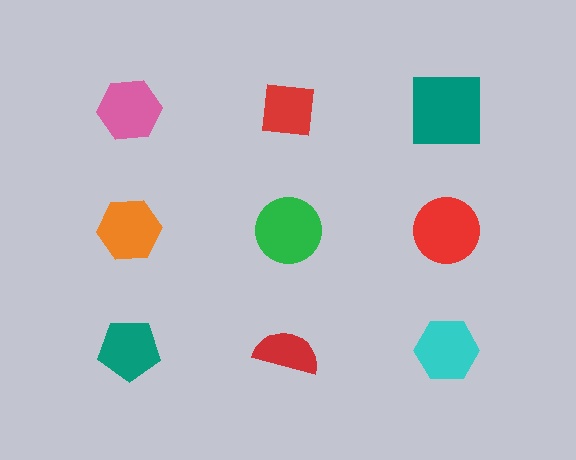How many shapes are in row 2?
3 shapes.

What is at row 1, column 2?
A red square.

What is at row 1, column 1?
A pink hexagon.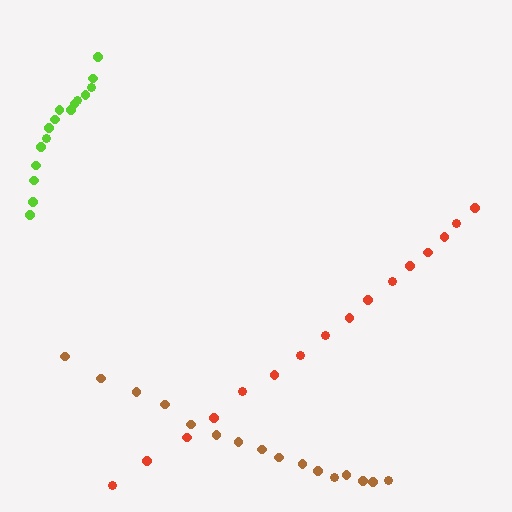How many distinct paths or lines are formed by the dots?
There are 3 distinct paths.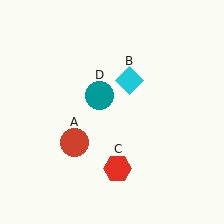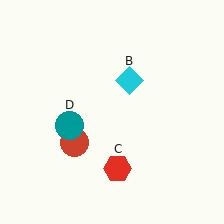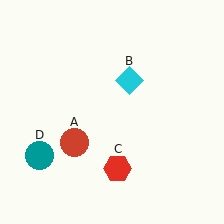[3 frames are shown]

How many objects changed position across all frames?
1 object changed position: teal circle (object D).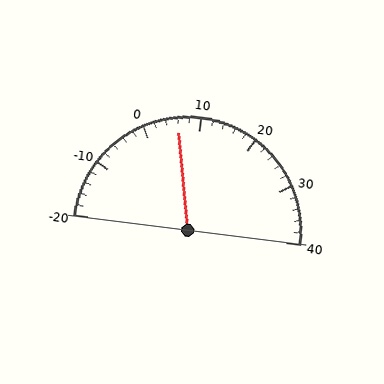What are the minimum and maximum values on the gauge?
The gauge ranges from -20 to 40.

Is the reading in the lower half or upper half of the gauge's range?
The reading is in the lower half of the range (-20 to 40).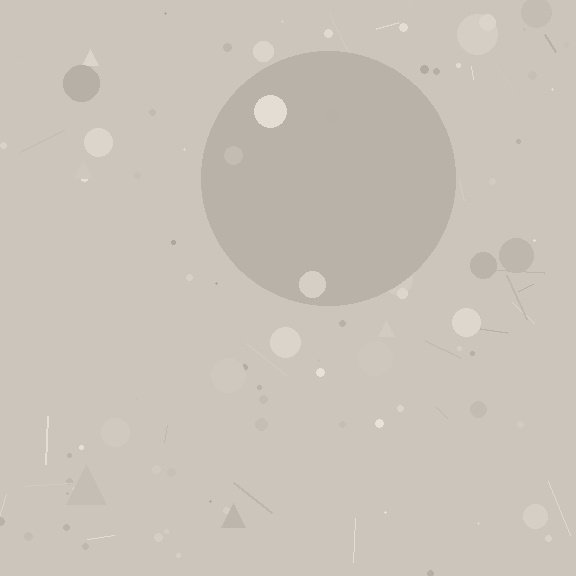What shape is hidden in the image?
A circle is hidden in the image.